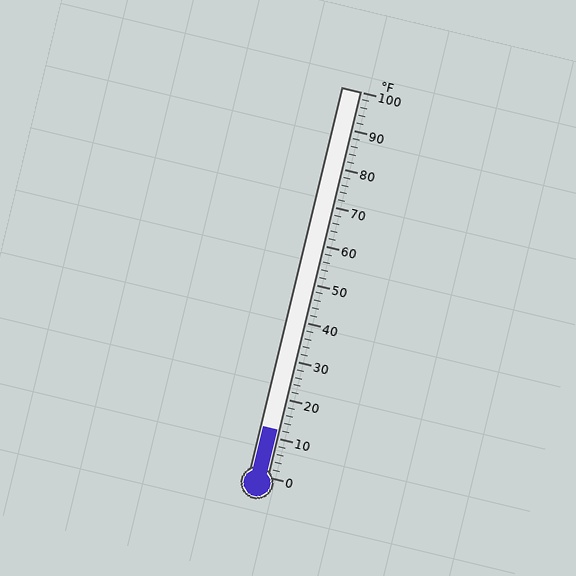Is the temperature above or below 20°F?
The temperature is below 20°F.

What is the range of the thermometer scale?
The thermometer scale ranges from 0°F to 100°F.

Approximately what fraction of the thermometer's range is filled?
The thermometer is filled to approximately 10% of its range.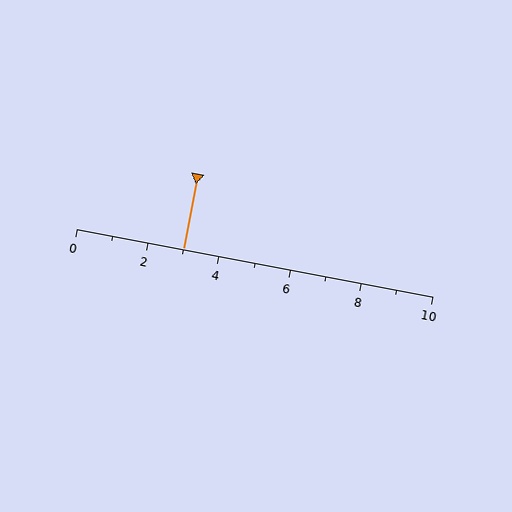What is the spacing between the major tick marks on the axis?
The major ticks are spaced 2 apart.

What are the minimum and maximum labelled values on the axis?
The axis runs from 0 to 10.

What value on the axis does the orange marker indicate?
The marker indicates approximately 3.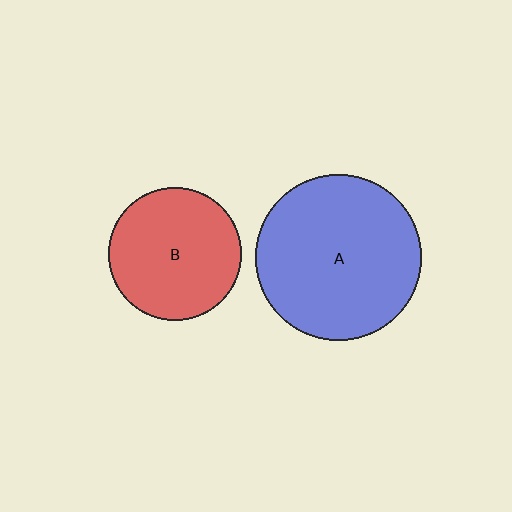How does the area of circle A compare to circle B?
Approximately 1.6 times.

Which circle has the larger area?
Circle A (blue).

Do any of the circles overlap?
No, none of the circles overlap.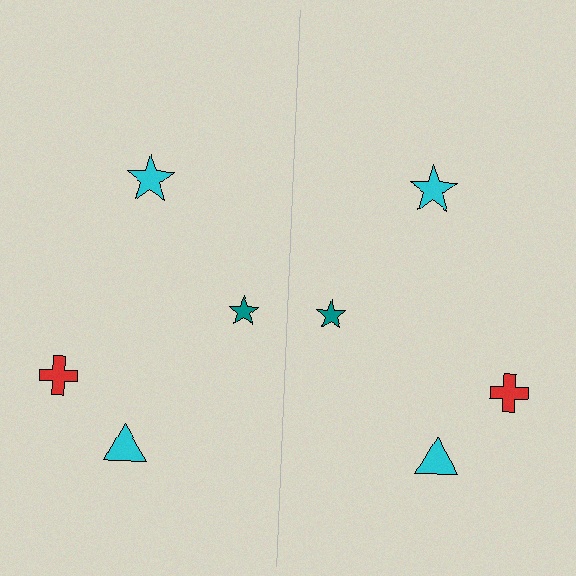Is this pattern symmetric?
Yes, this pattern has bilateral (reflection) symmetry.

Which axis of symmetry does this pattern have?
The pattern has a vertical axis of symmetry running through the center of the image.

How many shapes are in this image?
There are 8 shapes in this image.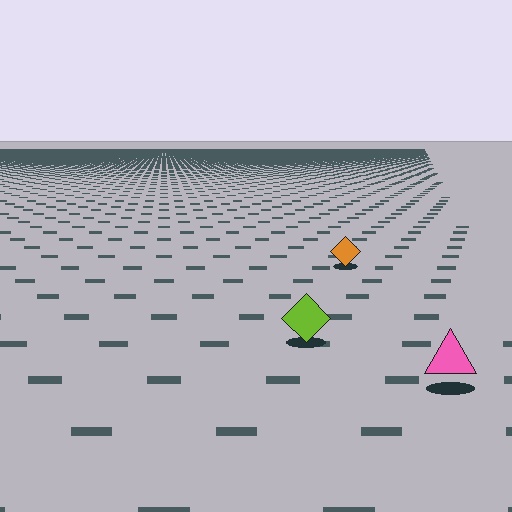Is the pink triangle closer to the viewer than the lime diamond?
Yes. The pink triangle is closer — you can tell from the texture gradient: the ground texture is coarser near it.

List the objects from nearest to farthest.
From nearest to farthest: the pink triangle, the lime diamond, the orange diamond.